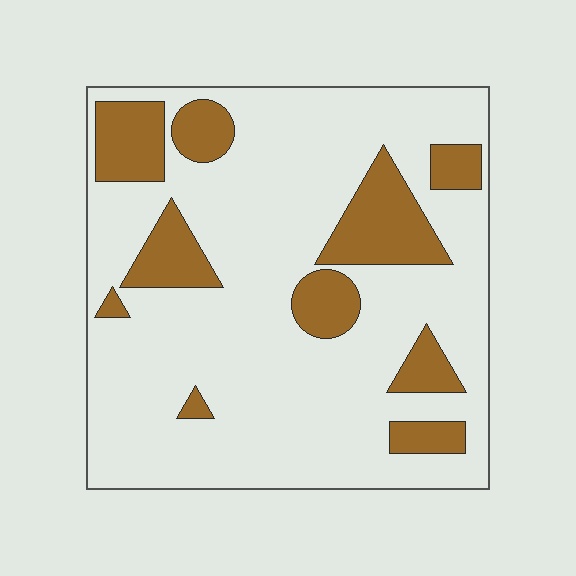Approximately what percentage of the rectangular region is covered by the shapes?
Approximately 20%.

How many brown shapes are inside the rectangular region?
10.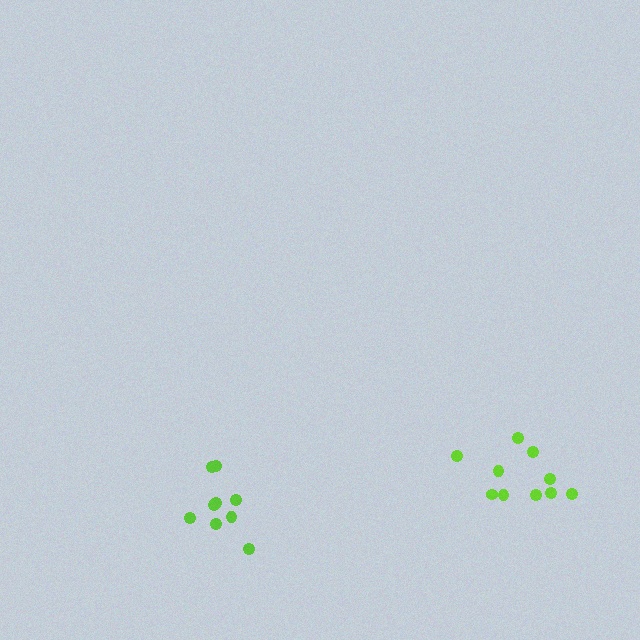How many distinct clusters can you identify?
There are 2 distinct clusters.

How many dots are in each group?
Group 1: 10 dots, Group 2: 9 dots (19 total).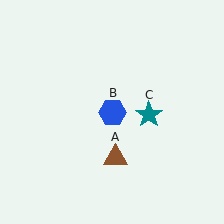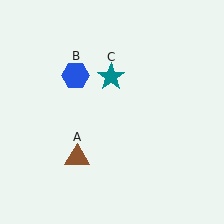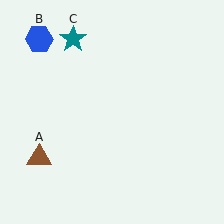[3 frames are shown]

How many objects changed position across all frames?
3 objects changed position: brown triangle (object A), blue hexagon (object B), teal star (object C).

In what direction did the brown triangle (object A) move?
The brown triangle (object A) moved left.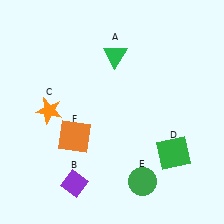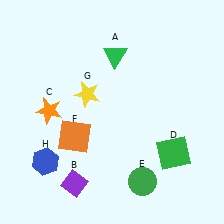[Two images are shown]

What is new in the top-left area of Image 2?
A yellow star (G) was added in the top-left area of Image 2.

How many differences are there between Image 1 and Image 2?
There are 2 differences between the two images.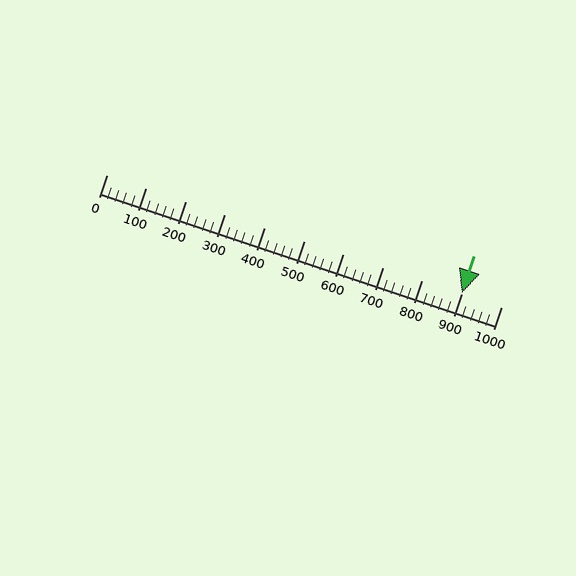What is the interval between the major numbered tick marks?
The major tick marks are spaced 100 units apart.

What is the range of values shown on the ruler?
The ruler shows values from 0 to 1000.